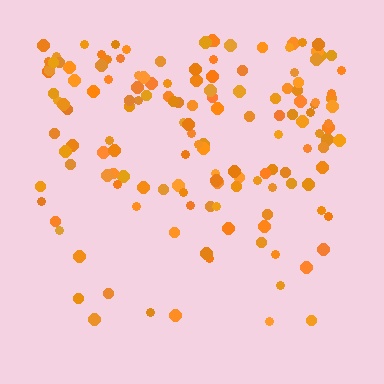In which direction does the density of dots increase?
From bottom to top, with the top side densest.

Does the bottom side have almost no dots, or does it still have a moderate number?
Still a moderate number, just noticeably fewer than the top.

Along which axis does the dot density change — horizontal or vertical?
Vertical.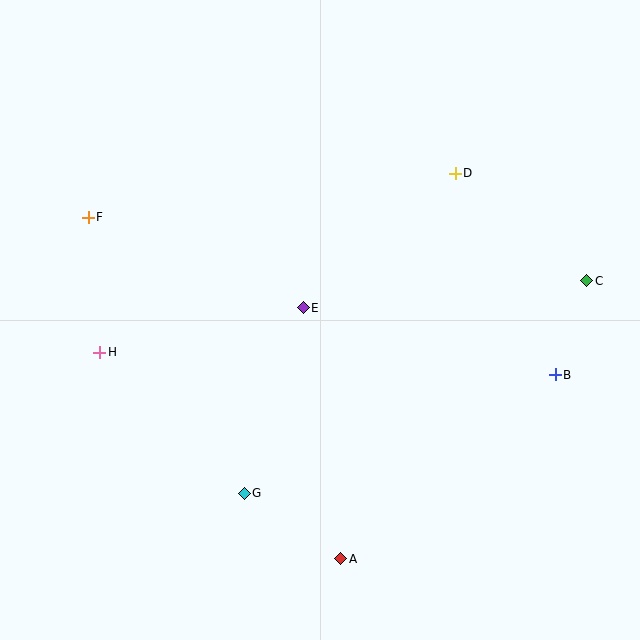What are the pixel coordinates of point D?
Point D is at (455, 173).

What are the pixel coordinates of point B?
Point B is at (555, 375).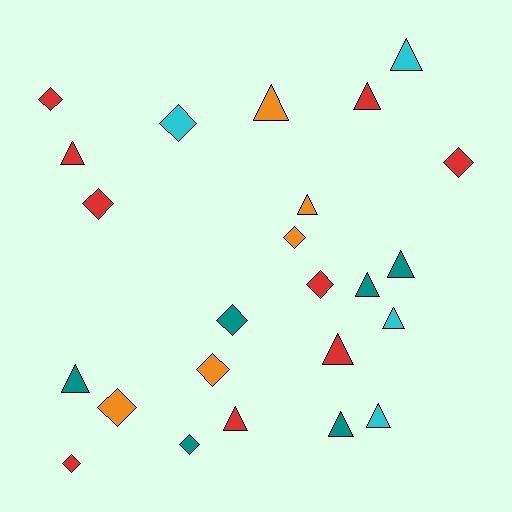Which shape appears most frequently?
Triangle, with 13 objects.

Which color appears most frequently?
Red, with 9 objects.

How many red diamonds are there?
There are 5 red diamonds.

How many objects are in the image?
There are 24 objects.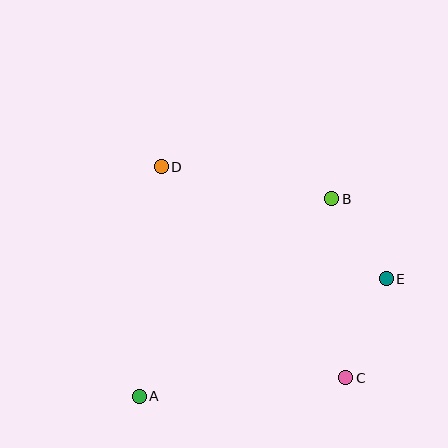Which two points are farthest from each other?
Points C and D are farthest from each other.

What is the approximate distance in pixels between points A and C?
The distance between A and C is approximately 207 pixels.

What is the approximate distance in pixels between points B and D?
The distance between B and D is approximately 173 pixels.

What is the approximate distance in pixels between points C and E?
The distance between C and E is approximately 107 pixels.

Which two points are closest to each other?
Points B and E are closest to each other.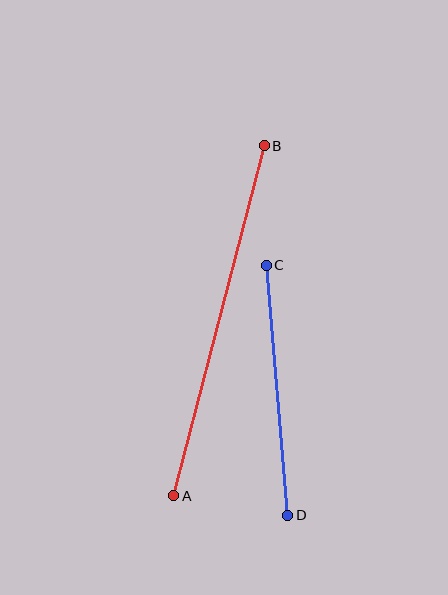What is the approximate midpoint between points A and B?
The midpoint is at approximately (219, 321) pixels.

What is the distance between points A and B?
The distance is approximately 362 pixels.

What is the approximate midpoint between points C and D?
The midpoint is at approximately (277, 390) pixels.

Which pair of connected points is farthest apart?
Points A and B are farthest apart.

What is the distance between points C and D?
The distance is approximately 251 pixels.